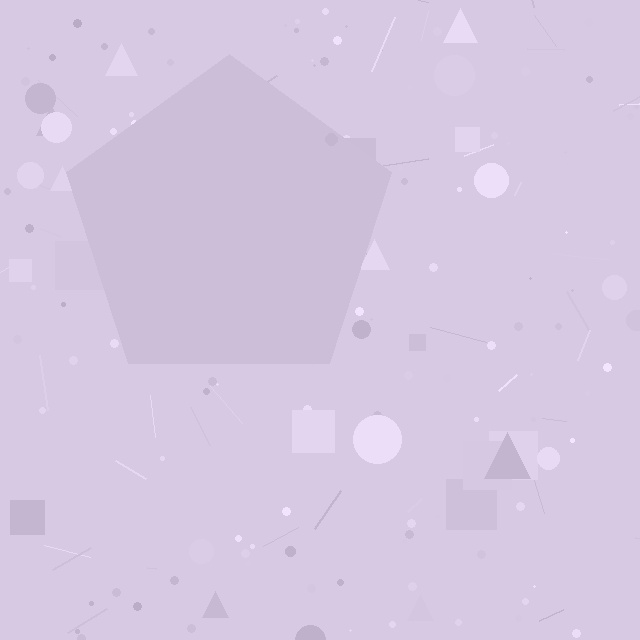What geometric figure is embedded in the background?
A pentagon is embedded in the background.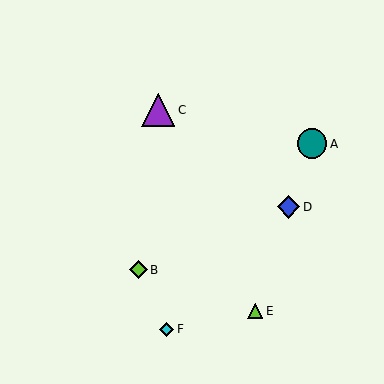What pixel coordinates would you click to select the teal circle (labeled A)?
Click at (312, 144) to select the teal circle A.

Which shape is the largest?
The purple triangle (labeled C) is the largest.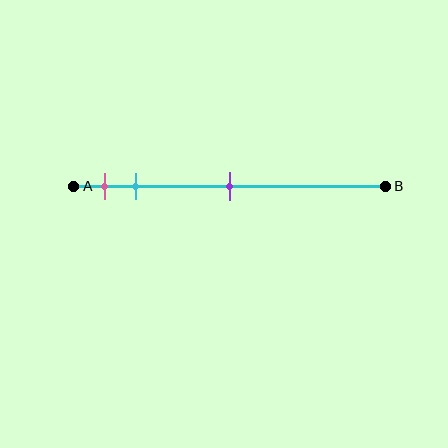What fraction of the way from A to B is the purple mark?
The purple mark is approximately 50% (0.5) of the way from A to B.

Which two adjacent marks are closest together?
The pink and cyan marks are the closest adjacent pair.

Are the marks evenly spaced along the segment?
No, the marks are not evenly spaced.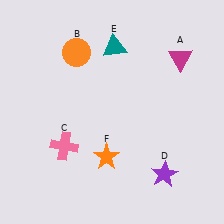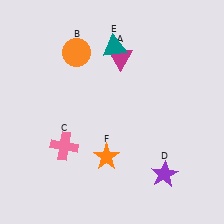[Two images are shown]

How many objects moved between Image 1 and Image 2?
1 object moved between the two images.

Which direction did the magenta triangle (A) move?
The magenta triangle (A) moved left.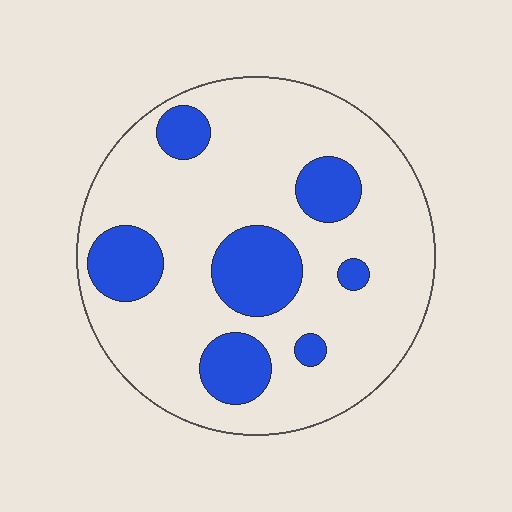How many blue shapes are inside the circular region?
7.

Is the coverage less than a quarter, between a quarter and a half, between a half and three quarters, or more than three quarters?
Less than a quarter.